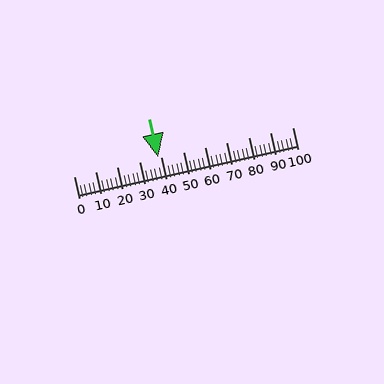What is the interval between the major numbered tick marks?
The major tick marks are spaced 10 units apart.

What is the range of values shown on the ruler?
The ruler shows values from 0 to 100.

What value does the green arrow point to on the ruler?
The green arrow points to approximately 39.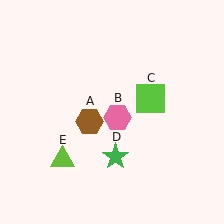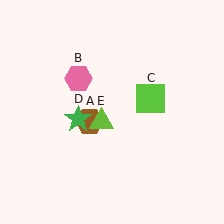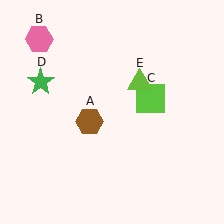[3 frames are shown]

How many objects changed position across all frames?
3 objects changed position: pink hexagon (object B), green star (object D), lime triangle (object E).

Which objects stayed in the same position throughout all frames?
Brown hexagon (object A) and lime square (object C) remained stationary.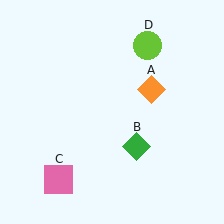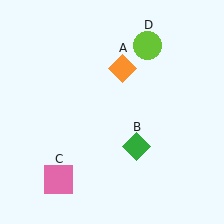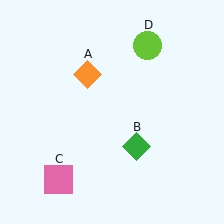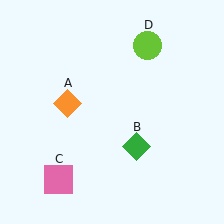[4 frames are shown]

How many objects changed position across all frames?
1 object changed position: orange diamond (object A).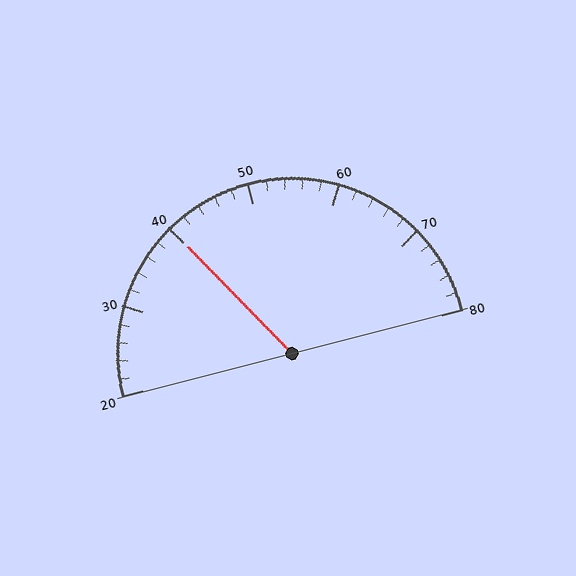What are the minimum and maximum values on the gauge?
The gauge ranges from 20 to 80.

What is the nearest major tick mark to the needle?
The nearest major tick mark is 40.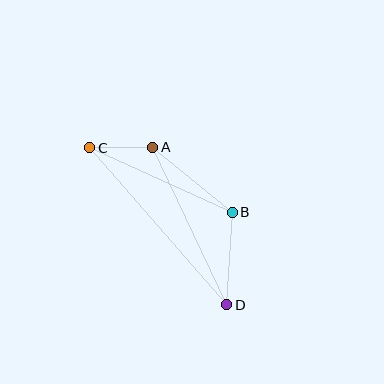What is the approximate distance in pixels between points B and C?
The distance between B and C is approximately 156 pixels.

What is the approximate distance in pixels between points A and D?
The distance between A and D is approximately 174 pixels.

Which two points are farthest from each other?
Points C and D are farthest from each other.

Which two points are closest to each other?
Points A and C are closest to each other.